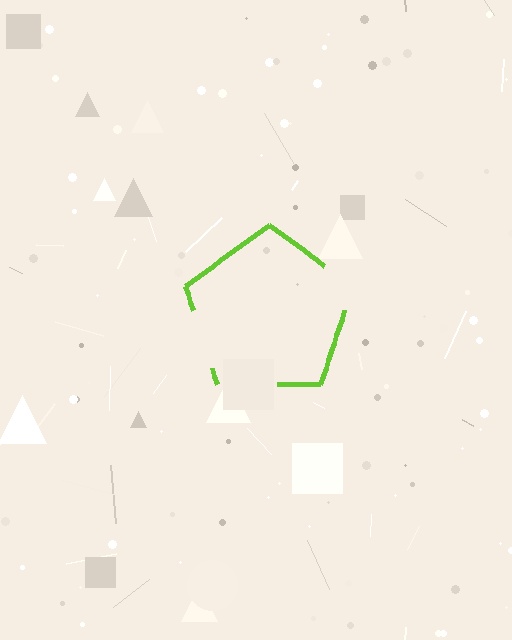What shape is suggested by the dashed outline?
The dashed outline suggests a pentagon.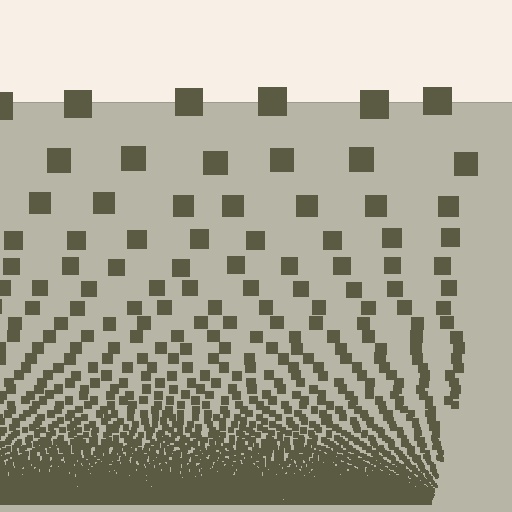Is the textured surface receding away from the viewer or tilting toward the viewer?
The surface appears to tilt toward the viewer. Texture elements get larger and sparser toward the top.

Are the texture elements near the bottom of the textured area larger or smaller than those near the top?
Smaller. The gradient is inverted — elements near the bottom are smaller and denser.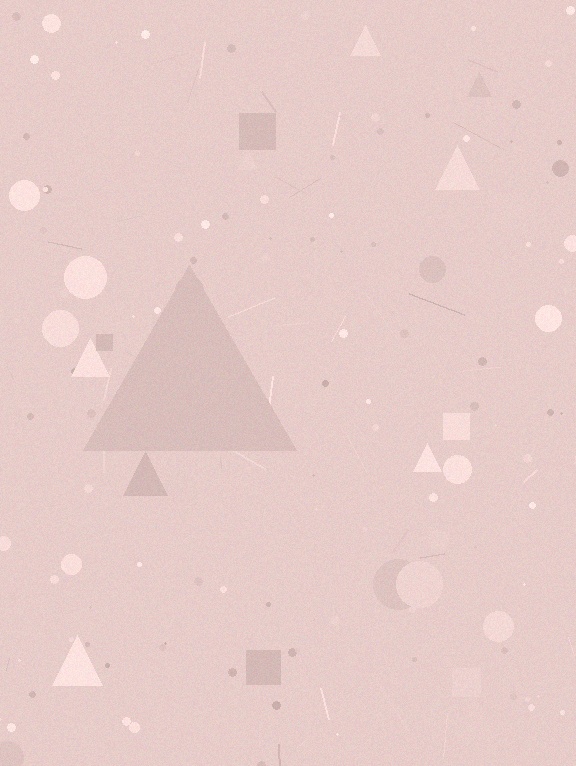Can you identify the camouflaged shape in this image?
The camouflaged shape is a triangle.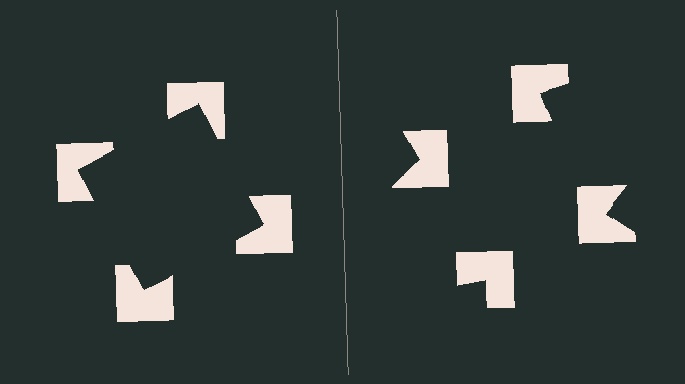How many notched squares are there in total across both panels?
8 — 4 on each side.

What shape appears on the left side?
An illusory square.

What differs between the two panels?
The notched squares are positioned identically on both sides; only the wedge orientations differ. On the left they align to a square; on the right they are misaligned.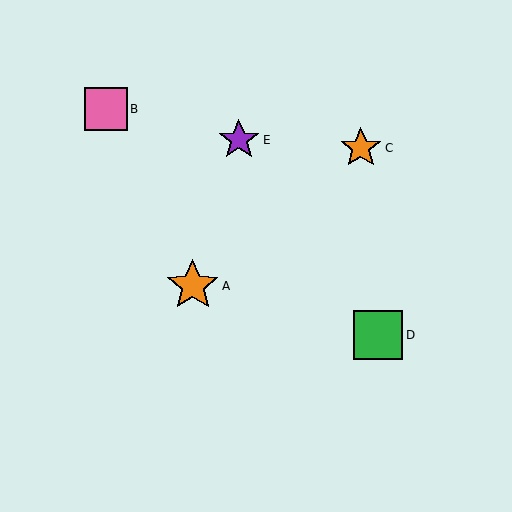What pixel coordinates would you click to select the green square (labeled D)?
Click at (378, 335) to select the green square D.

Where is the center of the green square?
The center of the green square is at (378, 335).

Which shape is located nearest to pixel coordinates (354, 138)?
The orange star (labeled C) at (361, 148) is nearest to that location.